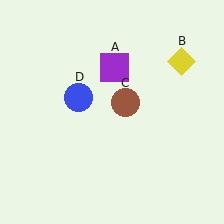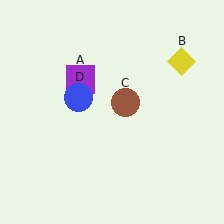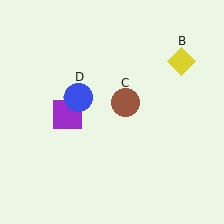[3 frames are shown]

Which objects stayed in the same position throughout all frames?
Yellow diamond (object B) and brown circle (object C) and blue circle (object D) remained stationary.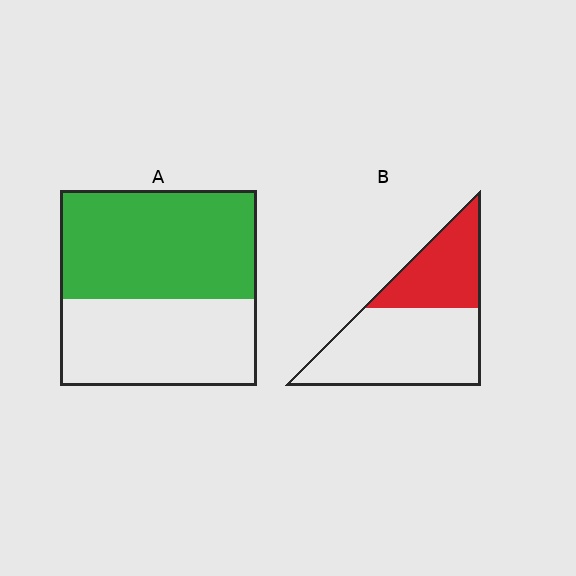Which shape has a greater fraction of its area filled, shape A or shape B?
Shape A.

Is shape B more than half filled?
No.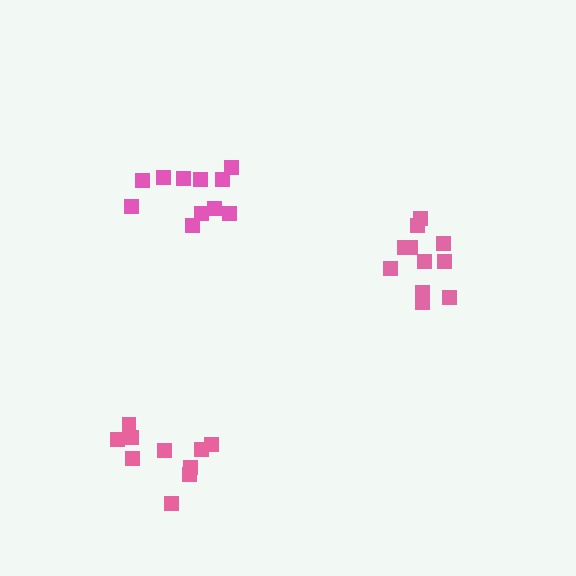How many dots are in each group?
Group 1: 10 dots, Group 2: 11 dots, Group 3: 11 dots (32 total).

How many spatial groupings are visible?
There are 3 spatial groupings.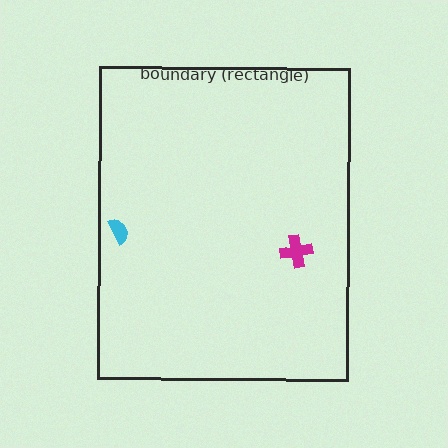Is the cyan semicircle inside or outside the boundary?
Inside.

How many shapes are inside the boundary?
2 inside, 0 outside.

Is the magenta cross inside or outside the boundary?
Inside.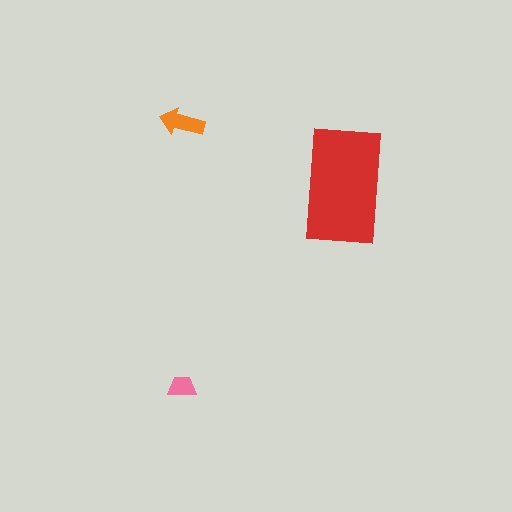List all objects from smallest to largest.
The pink trapezoid, the orange arrow, the red rectangle.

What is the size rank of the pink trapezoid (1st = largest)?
3rd.